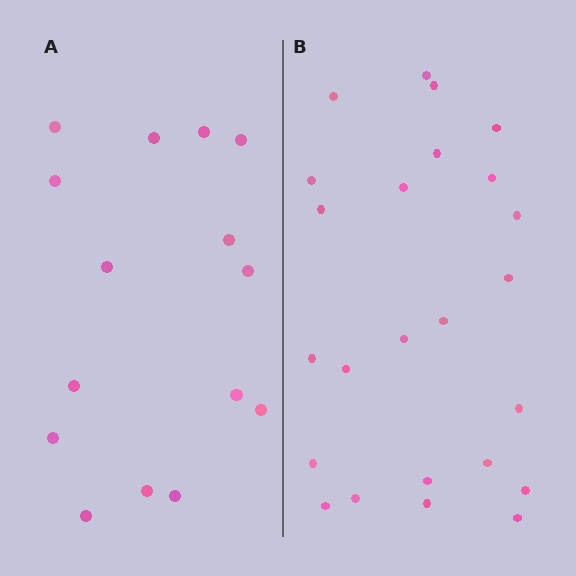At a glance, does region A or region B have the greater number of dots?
Region B (the right region) has more dots.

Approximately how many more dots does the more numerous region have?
Region B has roughly 8 or so more dots than region A.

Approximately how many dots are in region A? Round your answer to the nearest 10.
About 20 dots. (The exact count is 15, which rounds to 20.)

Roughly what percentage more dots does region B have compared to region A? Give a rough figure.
About 60% more.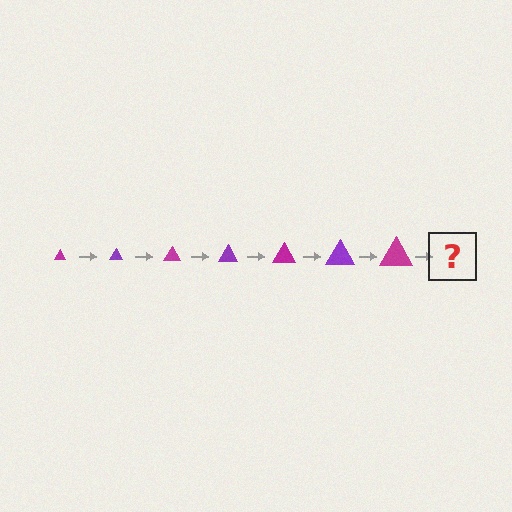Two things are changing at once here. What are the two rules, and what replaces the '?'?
The two rules are that the triangle grows larger each step and the color cycles through magenta and purple. The '?' should be a purple triangle, larger than the previous one.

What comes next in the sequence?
The next element should be a purple triangle, larger than the previous one.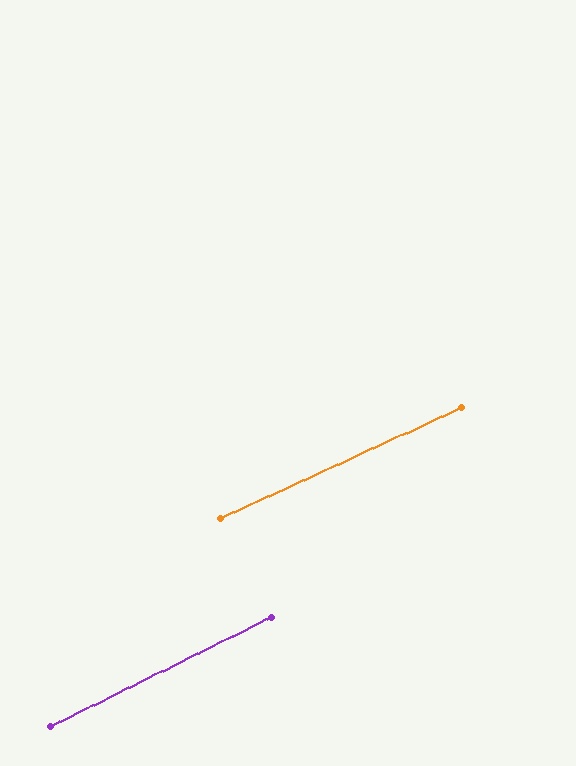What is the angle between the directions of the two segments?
Approximately 2 degrees.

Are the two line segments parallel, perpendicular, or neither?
Parallel — their directions differ by only 1.6°.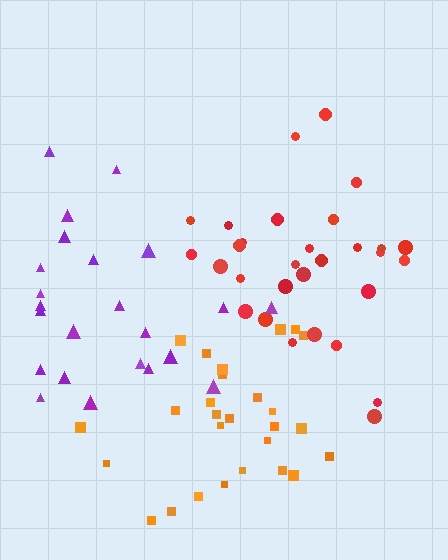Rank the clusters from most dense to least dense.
orange, red, purple.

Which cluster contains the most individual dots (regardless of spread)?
Red (30).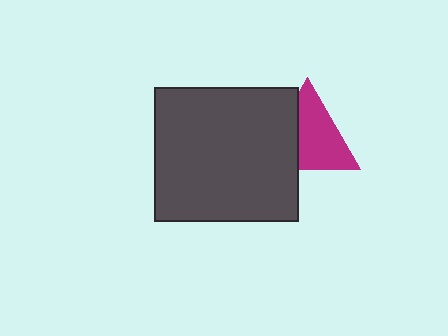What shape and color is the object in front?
The object in front is a dark gray rectangle.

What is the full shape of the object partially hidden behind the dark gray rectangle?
The partially hidden object is a magenta triangle.